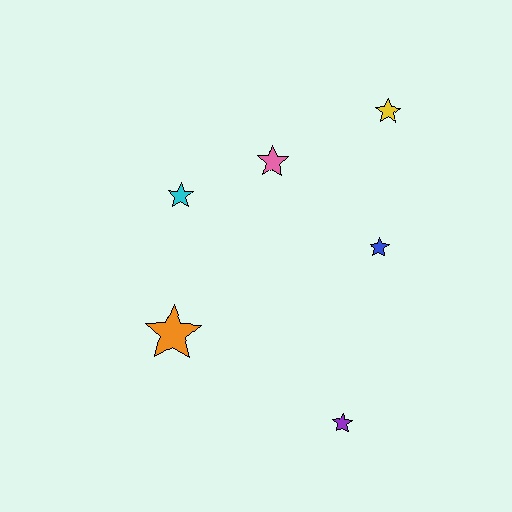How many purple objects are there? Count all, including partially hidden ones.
There is 1 purple object.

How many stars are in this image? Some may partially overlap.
There are 6 stars.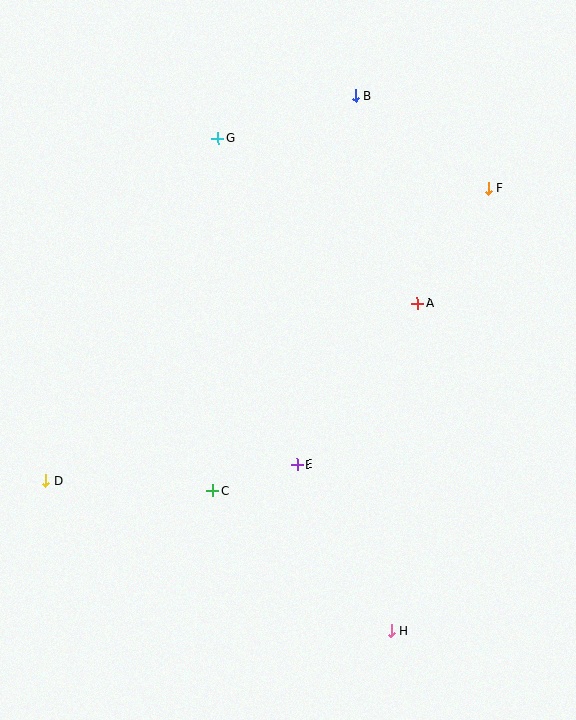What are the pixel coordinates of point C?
Point C is at (213, 490).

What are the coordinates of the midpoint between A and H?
The midpoint between A and H is at (404, 468).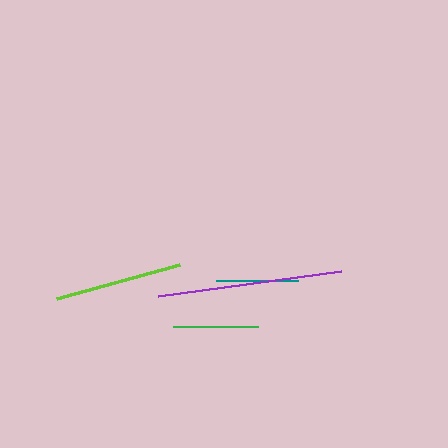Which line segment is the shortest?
The teal line is the shortest at approximately 82 pixels.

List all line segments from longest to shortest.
From longest to shortest: purple, lime, green, teal.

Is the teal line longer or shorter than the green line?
The green line is longer than the teal line.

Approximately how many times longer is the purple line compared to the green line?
The purple line is approximately 2.2 times the length of the green line.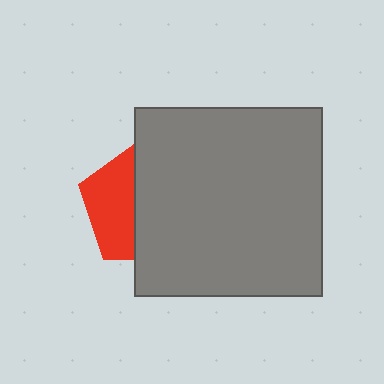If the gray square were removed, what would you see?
You would see the complete red pentagon.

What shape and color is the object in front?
The object in front is a gray square.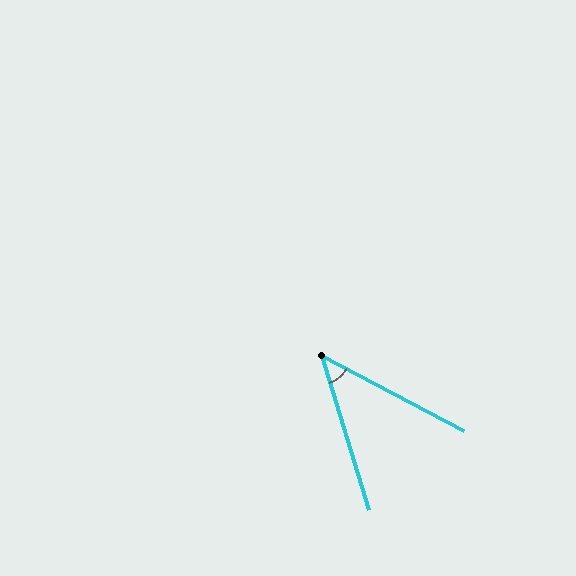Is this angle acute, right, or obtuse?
It is acute.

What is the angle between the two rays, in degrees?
Approximately 45 degrees.